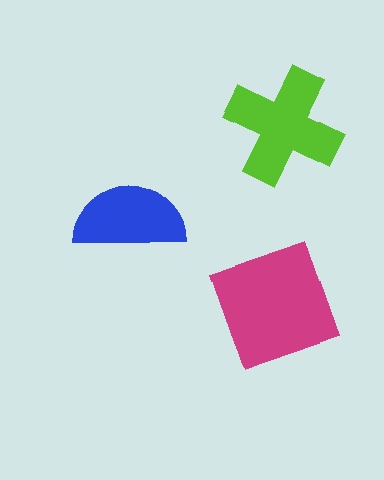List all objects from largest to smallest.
The magenta square, the lime cross, the blue semicircle.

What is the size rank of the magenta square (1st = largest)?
1st.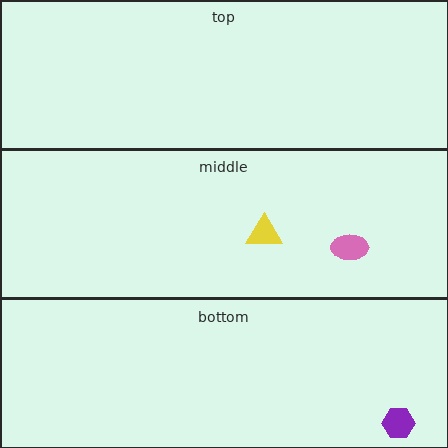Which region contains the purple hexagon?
The bottom region.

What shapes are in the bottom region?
The purple hexagon.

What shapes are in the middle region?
The pink ellipse, the yellow triangle.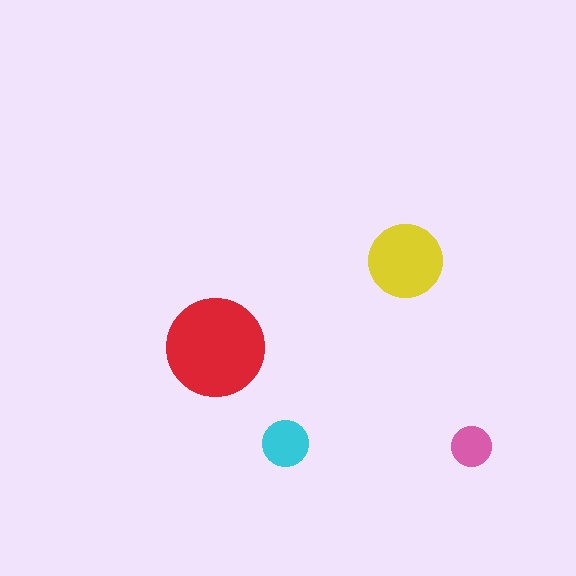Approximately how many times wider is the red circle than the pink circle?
About 2.5 times wider.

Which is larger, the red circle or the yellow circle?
The red one.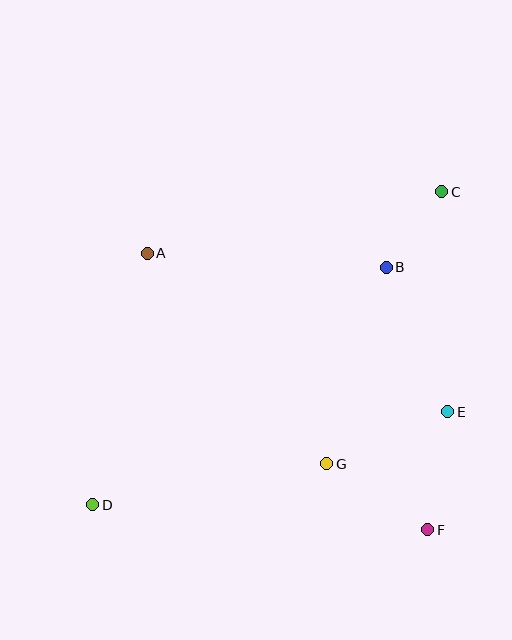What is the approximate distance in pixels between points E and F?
The distance between E and F is approximately 120 pixels.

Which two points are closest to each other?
Points B and C are closest to each other.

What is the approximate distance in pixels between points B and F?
The distance between B and F is approximately 266 pixels.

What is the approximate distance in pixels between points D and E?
The distance between D and E is approximately 367 pixels.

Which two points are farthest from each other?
Points C and D are farthest from each other.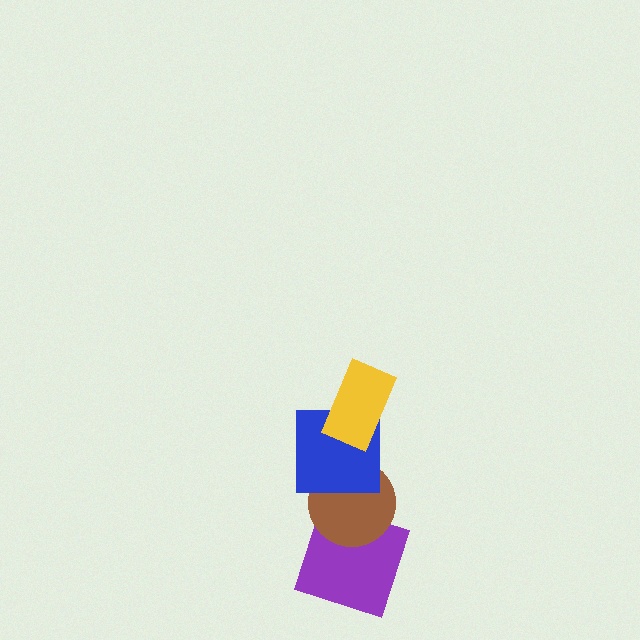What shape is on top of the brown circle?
The blue square is on top of the brown circle.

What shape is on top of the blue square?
The yellow rectangle is on top of the blue square.